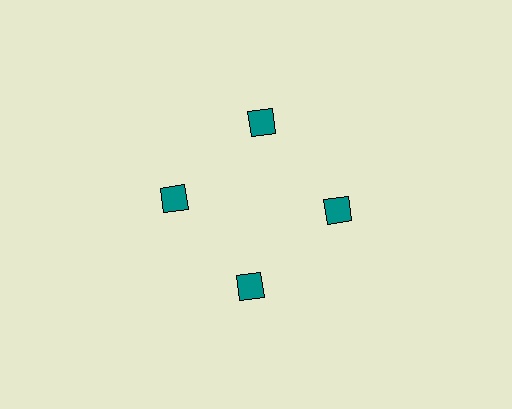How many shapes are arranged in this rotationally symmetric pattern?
There are 4 shapes, arranged in 4 groups of 1.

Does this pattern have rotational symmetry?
Yes, this pattern has 4-fold rotational symmetry. It looks the same after rotating 90 degrees around the center.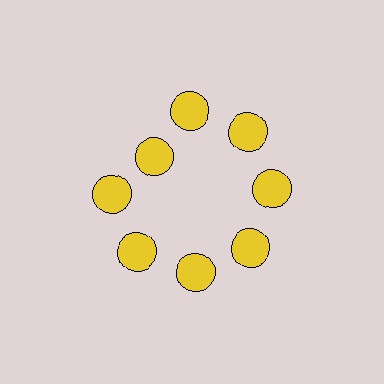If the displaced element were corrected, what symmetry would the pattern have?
It would have 8-fold rotational symmetry — the pattern would map onto itself every 45 degrees.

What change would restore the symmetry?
The symmetry would be restored by moving it outward, back onto the ring so that all 8 circles sit at equal angles and equal distance from the center.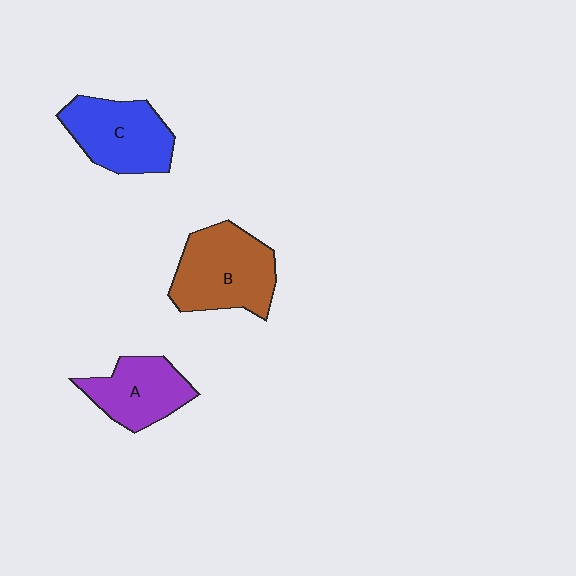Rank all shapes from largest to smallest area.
From largest to smallest: B (brown), C (blue), A (purple).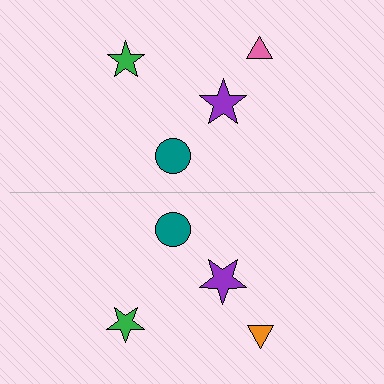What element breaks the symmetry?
The orange triangle on the bottom side breaks the symmetry — its mirror counterpart is pink.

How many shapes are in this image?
There are 8 shapes in this image.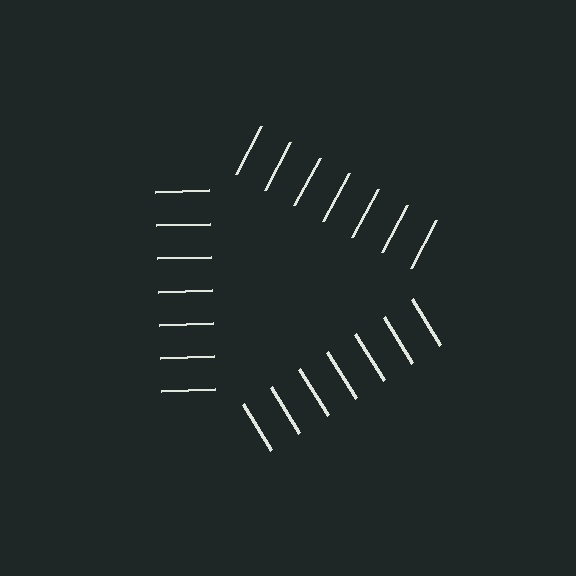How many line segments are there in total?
21 — 7 along each of the 3 edges.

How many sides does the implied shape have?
3 sides — the line-ends trace a triangle.